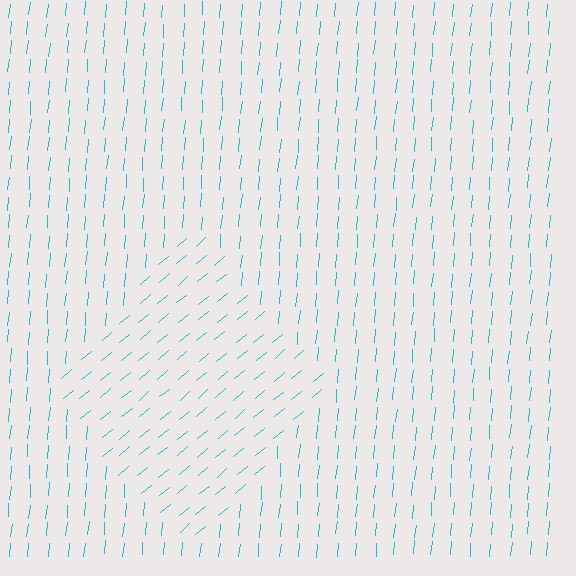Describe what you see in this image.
The image is filled with small cyan line segments. A diamond region in the image has lines oriented differently from the surrounding lines, creating a visible texture boundary.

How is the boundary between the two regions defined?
The boundary is defined purely by a change in line orientation (approximately 45 degrees difference). All lines are the same color and thickness.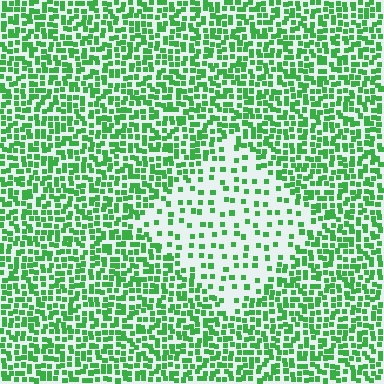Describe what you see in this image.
The image contains small green elements arranged at two different densities. A diamond-shaped region is visible where the elements are less densely packed than the surrounding area.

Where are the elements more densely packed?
The elements are more densely packed outside the diamond boundary.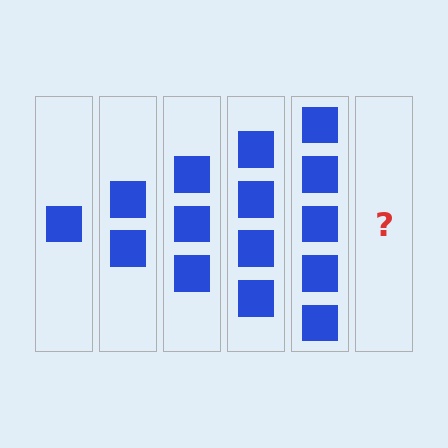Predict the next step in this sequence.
The next step is 6 squares.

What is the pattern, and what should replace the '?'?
The pattern is that each step adds one more square. The '?' should be 6 squares.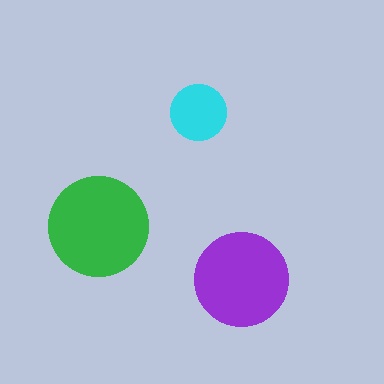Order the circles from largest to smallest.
the green one, the purple one, the cyan one.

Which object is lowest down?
The purple circle is bottommost.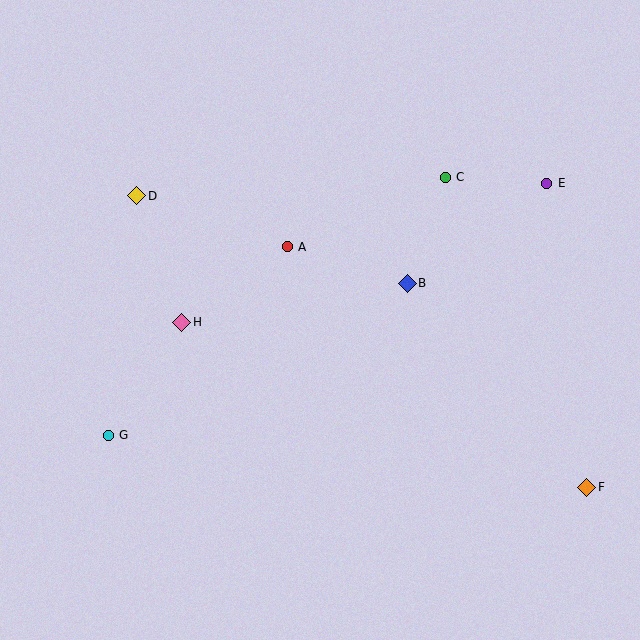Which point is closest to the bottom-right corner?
Point F is closest to the bottom-right corner.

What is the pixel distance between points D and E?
The distance between D and E is 410 pixels.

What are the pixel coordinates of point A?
Point A is at (287, 247).